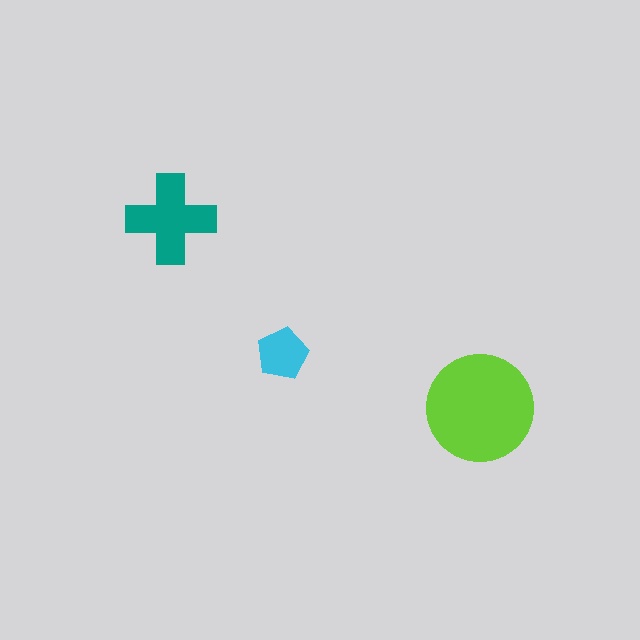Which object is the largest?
The lime circle.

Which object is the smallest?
The cyan pentagon.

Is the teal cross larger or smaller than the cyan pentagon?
Larger.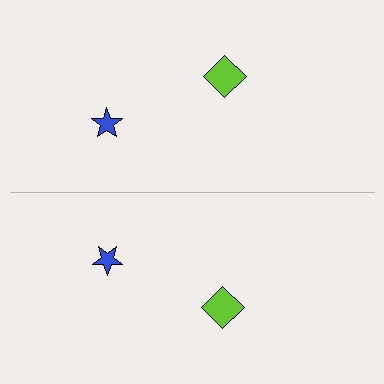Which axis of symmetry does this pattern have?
The pattern has a horizontal axis of symmetry running through the center of the image.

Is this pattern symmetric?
Yes, this pattern has bilateral (reflection) symmetry.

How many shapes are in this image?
There are 4 shapes in this image.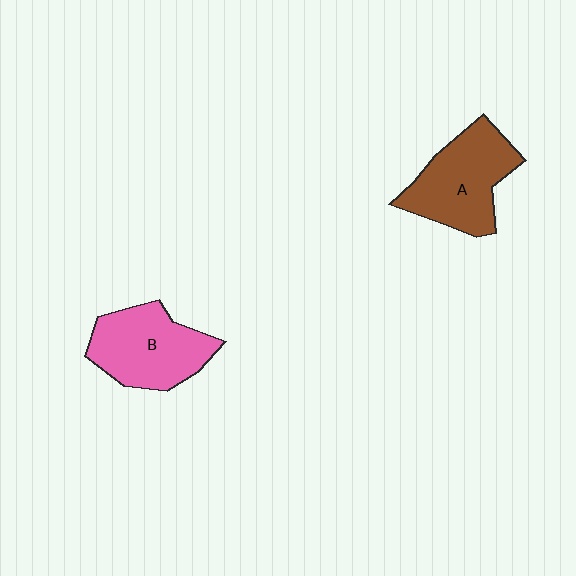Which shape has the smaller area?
Shape B (pink).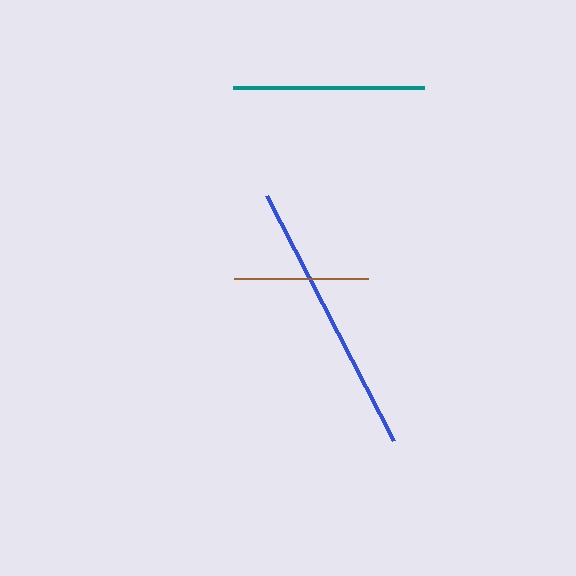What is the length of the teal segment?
The teal segment is approximately 191 pixels long.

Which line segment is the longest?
The blue line is the longest at approximately 276 pixels.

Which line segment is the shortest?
The brown line is the shortest at approximately 134 pixels.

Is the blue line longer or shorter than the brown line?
The blue line is longer than the brown line.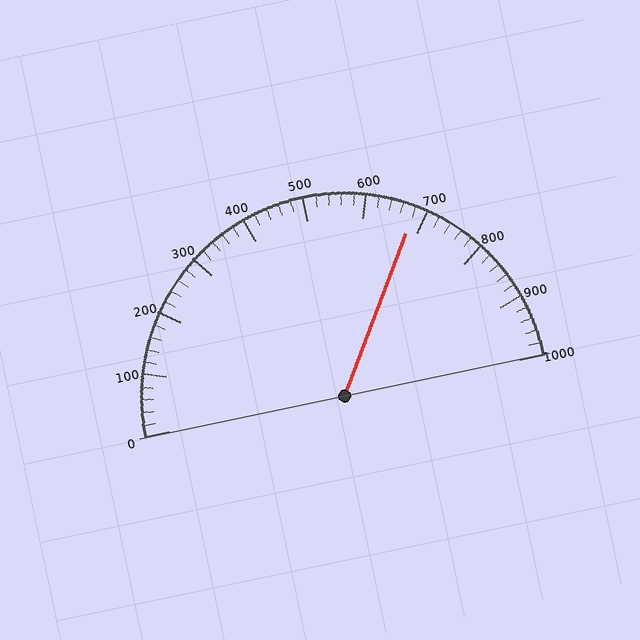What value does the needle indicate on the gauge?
The needle indicates approximately 680.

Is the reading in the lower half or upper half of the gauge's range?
The reading is in the upper half of the range (0 to 1000).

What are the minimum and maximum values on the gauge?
The gauge ranges from 0 to 1000.